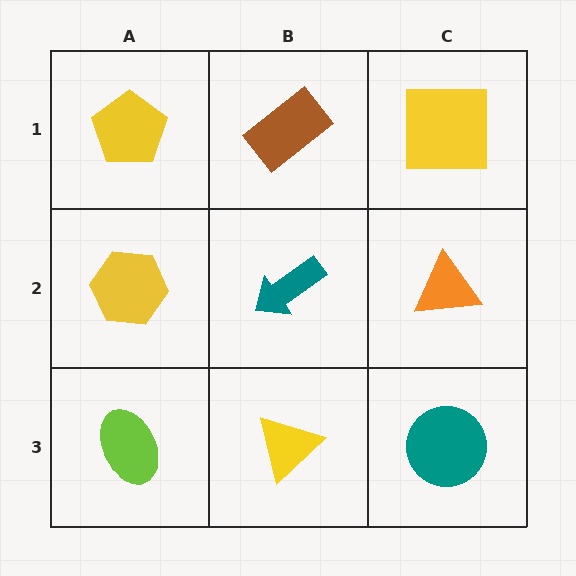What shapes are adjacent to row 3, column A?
A yellow hexagon (row 2, column A), a yellow triangle (row 3, column B).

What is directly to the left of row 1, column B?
A yellow pentagon.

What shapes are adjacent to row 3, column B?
A teal arrow (row 2, column B), a lime ellipse (row 3, column A), a teal circle (row 3, column C).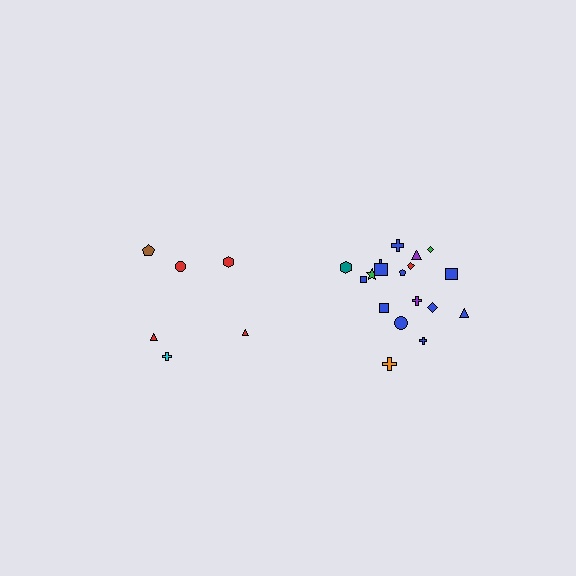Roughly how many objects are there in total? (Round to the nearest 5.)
Roughly 25 objects in total.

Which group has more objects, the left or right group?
The right group.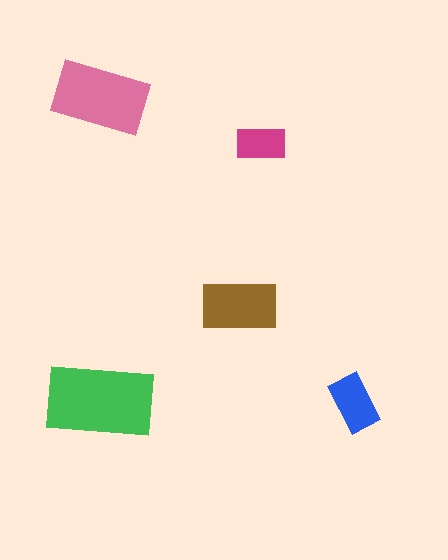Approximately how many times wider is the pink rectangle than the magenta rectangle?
About 2 times wider.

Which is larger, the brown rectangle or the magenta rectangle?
The brown one.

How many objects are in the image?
There are 5 objects in the image.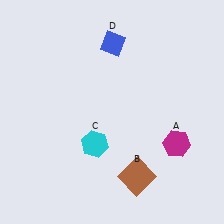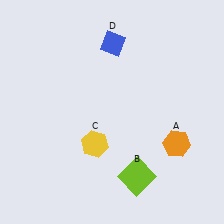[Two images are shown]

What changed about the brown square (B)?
In Image 1, B is brown. In Image 2, it changed to lime.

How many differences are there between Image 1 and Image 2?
There are 3 differences between the two images.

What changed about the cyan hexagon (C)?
In Image 1, C is cyan. In Image 2, it changed to yellow.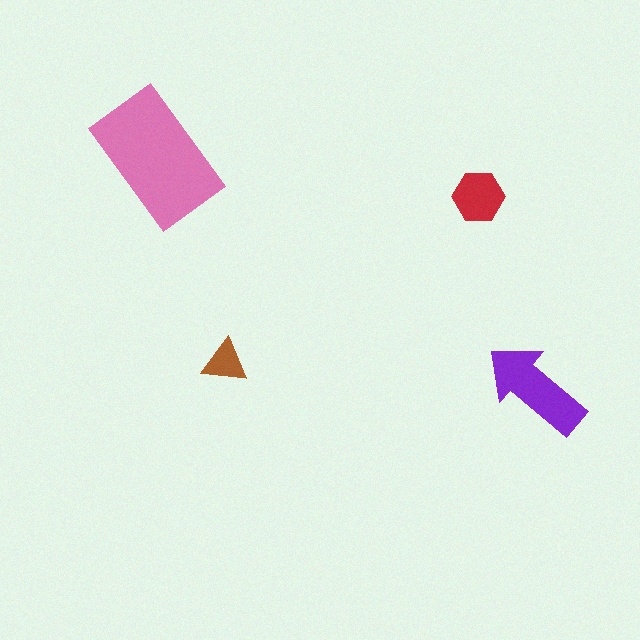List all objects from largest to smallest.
The pink rectangle, the purple arrow, the red hexagon, the brown triangle.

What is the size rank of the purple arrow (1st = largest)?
2nd.